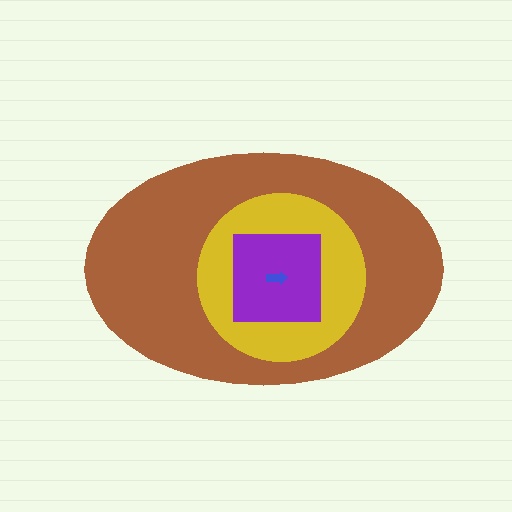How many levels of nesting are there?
4.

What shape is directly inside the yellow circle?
The purple square.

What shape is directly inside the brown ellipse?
The yellow circle.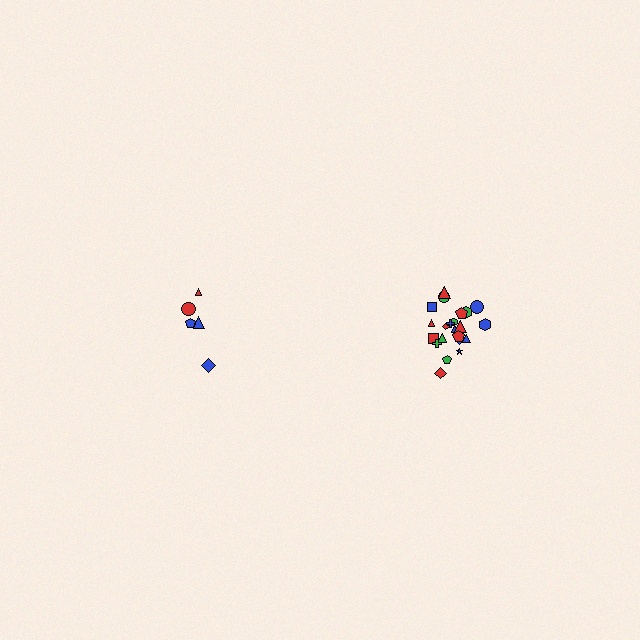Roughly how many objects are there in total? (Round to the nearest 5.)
Roughly 25 objects in total.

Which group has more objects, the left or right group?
The right group.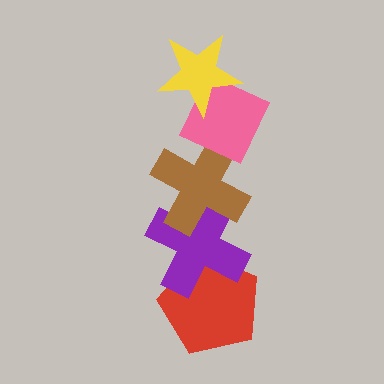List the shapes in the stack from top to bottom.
From top to bottom: the yellow star, the pink diamond, the brown cross, the purple cross, the red pentagon.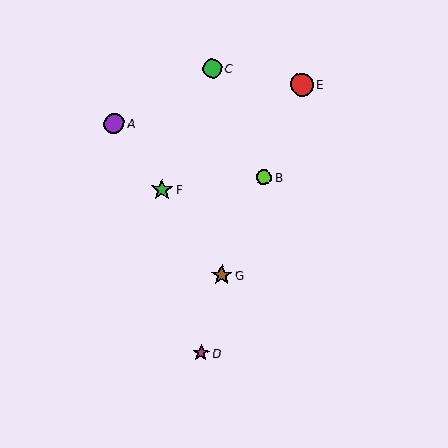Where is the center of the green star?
The center of the green star is at (162, 189).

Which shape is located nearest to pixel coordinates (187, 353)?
The magenta star (labeled D) at (201, 353) is nearest to that location.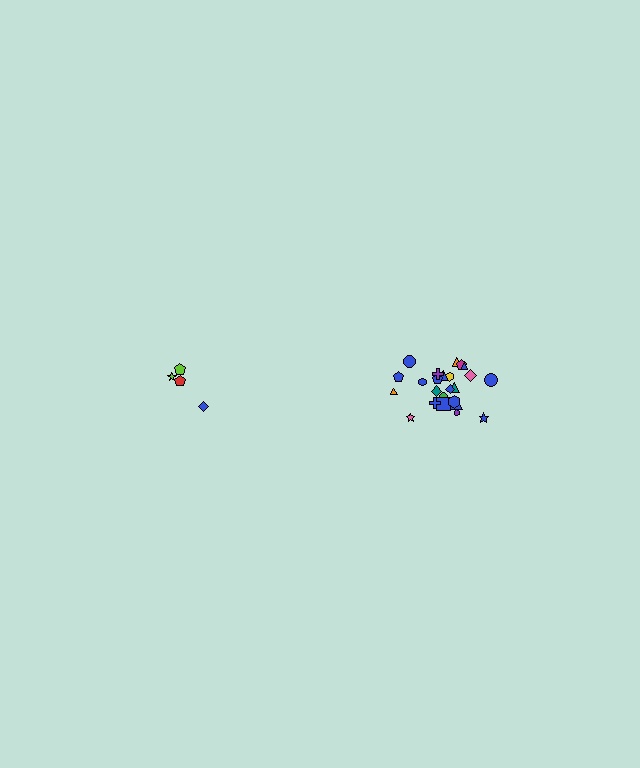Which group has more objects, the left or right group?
The right group.